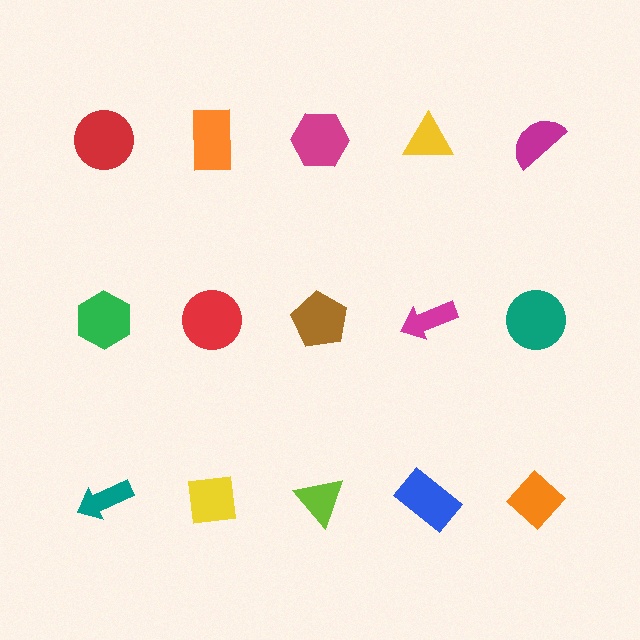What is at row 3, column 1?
A teal arrow.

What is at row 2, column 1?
A green hexagon.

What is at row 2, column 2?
A red circle.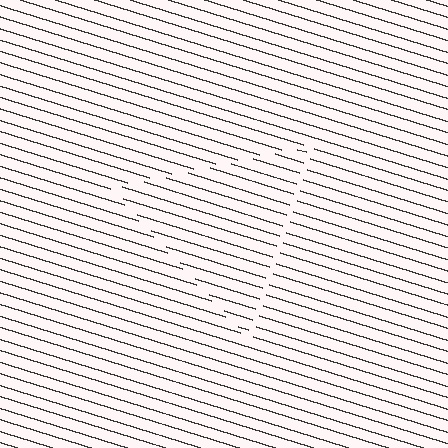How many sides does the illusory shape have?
3 sides — the line-ends trace a triangle.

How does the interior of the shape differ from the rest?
The interior of the shape contains the same grating, shifted by half a period — the contour is defined by the phase discontinuity where line-ends from the inner and outer gratings abut.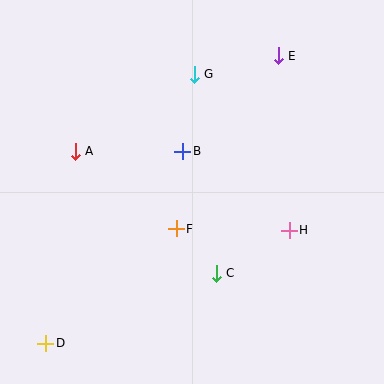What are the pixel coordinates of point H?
Point H is at (289, 230).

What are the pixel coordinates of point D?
Point D is at (46, 343).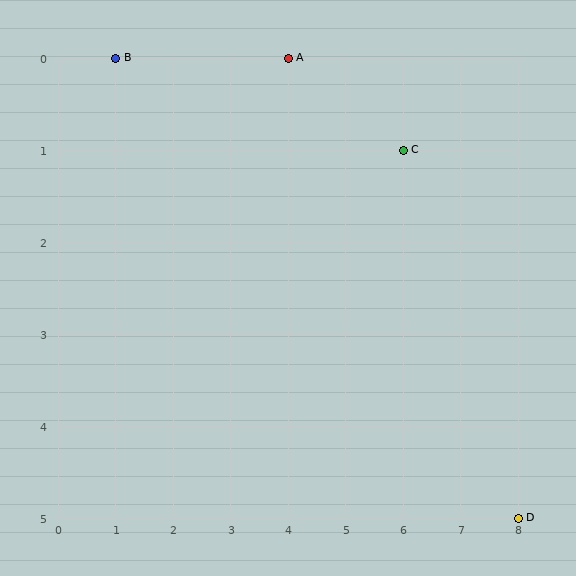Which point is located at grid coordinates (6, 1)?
Point C is at (6, 1).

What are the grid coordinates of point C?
Point C is at grid coordinates (6, 1).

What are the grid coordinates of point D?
Point D is at grid coordinates (8, 5).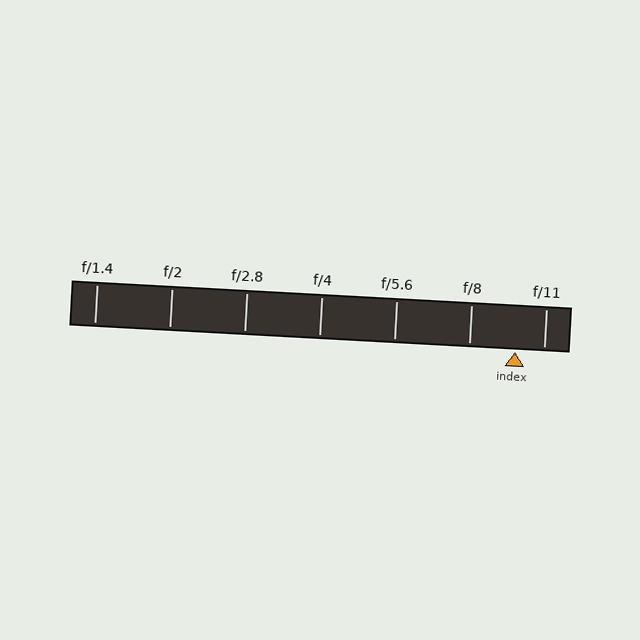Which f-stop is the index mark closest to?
The index mark is closest to f/11.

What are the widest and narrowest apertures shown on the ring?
The widest aperture shown is f/1.4 and the narrowest is f/11.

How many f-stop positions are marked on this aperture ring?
There are 7 f-stop positions marked.